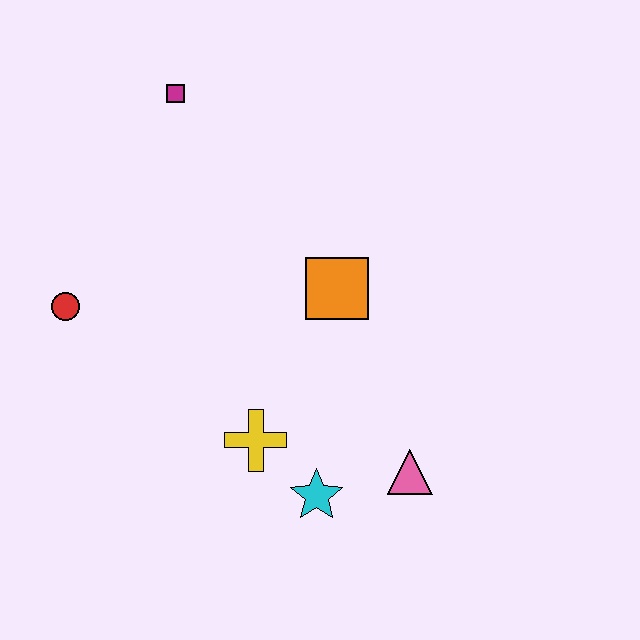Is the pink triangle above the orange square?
No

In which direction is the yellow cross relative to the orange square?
The yellow cross is below the orange square.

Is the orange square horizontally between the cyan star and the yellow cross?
No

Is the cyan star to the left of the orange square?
Yes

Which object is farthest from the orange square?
The red circle is farthest from the orange square.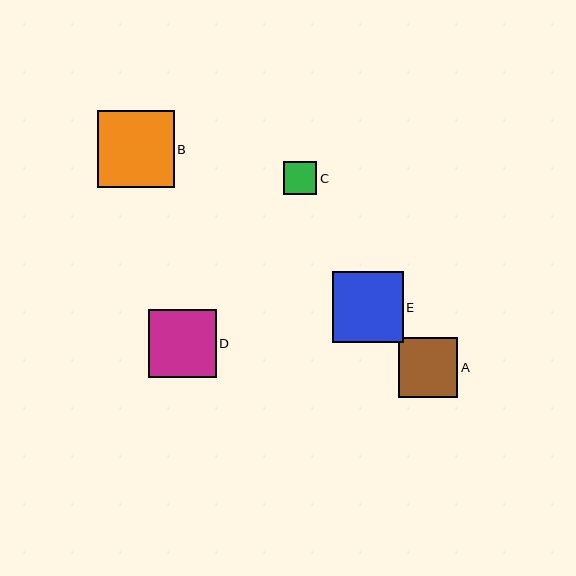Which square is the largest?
Square B is the largest with a size of approximately 77 pixels.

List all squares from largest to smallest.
From largest to smallest: B, E, D, A, C.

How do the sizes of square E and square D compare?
Square E and square D are approximately the same size.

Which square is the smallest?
Square C is the smallest with a size of approximately 33 pixels.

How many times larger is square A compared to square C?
Square A is approximately 1.8 times the size of square C.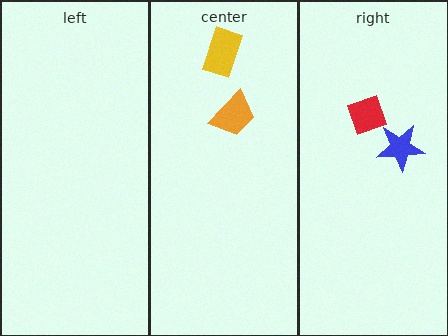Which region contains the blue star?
The right region.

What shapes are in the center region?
The yellow rectangle, the orange trapezoid.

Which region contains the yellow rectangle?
The center region.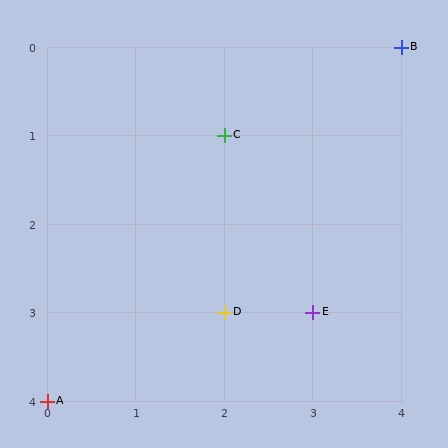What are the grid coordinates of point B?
Point B is at grid coordinates (4, 0).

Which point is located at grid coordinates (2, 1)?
Point C is at (2, 1).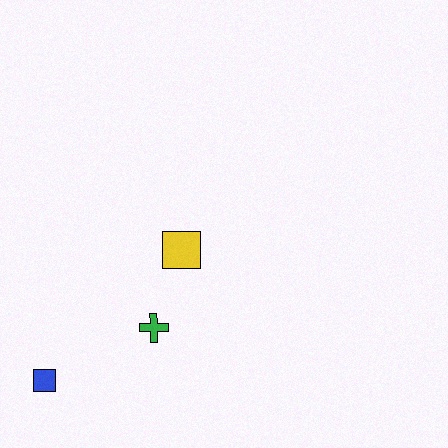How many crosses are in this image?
There is 1 cross.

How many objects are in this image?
There are 3 objects.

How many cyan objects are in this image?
There are no cyan objects.